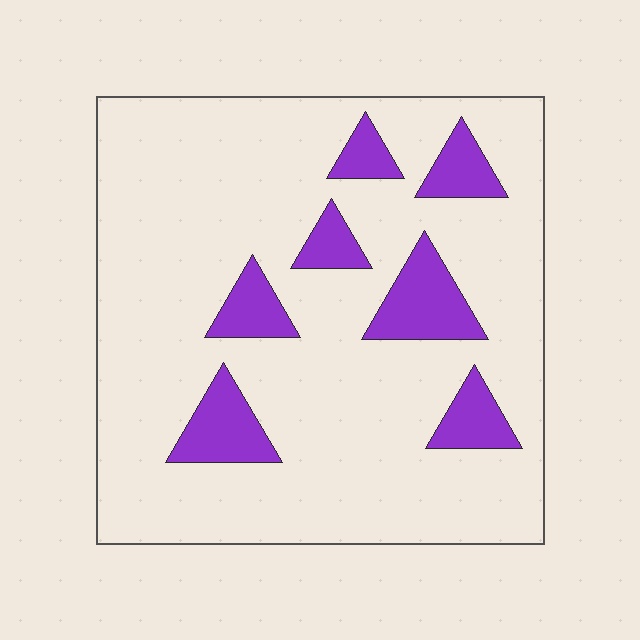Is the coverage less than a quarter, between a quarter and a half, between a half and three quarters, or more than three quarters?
Less than a quarter.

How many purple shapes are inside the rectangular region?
7.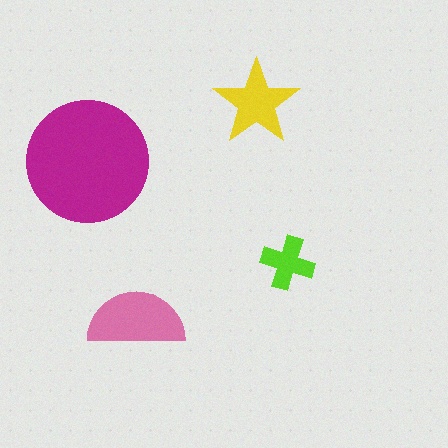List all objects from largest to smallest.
The magenta circle, the pink semicircle, the yellow star, the lime cross.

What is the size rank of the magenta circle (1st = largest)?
1st.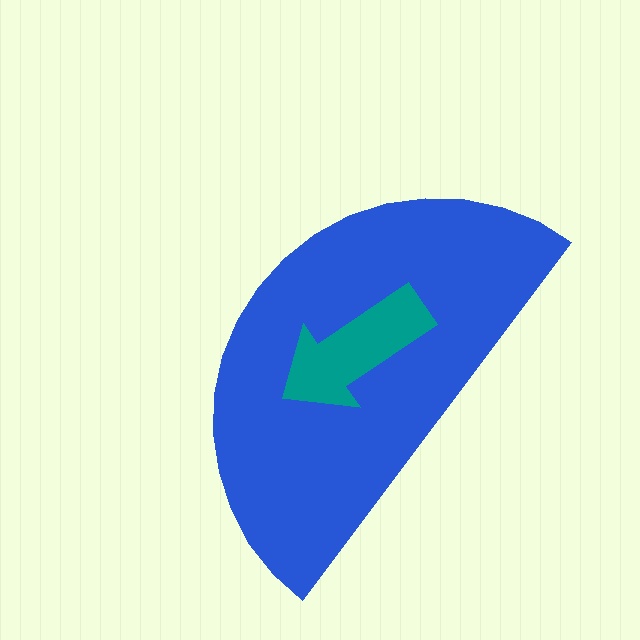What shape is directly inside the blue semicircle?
The teal arrow.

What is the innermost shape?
The teal arrow.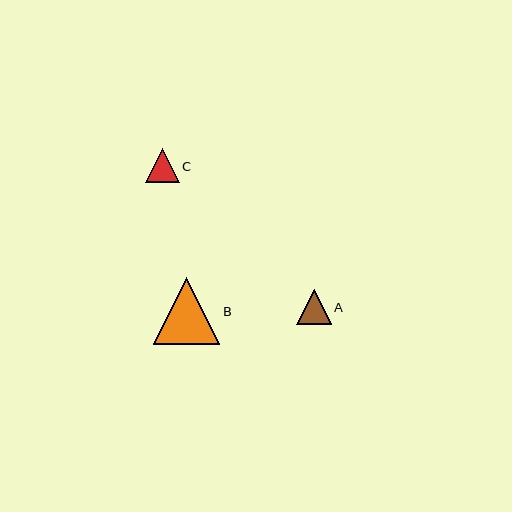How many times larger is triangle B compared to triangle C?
Triangle B is approximately 2.0 times the size of triangle C.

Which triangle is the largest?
Triangle B is the largest with a size of approximately 66 pixels.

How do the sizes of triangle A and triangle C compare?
Triangle A and triangle C are approximately the same size.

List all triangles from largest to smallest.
From largest to smallest: B, A, C.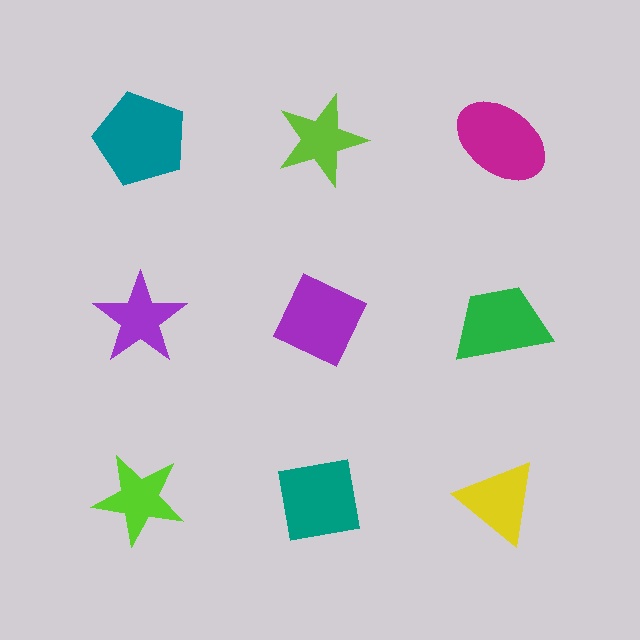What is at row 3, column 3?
A yellow triangle.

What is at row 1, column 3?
A magenta ellipse.